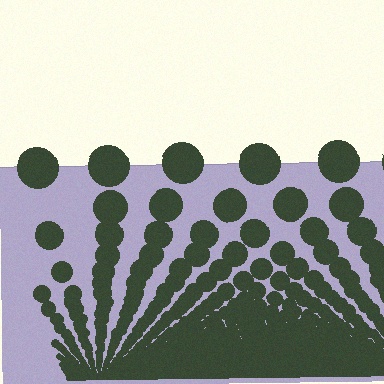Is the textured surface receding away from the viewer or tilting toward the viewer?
The surface appears to tilt toward the viewer. Texture elements get larger and sparser toward the top.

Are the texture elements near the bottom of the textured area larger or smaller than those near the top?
Smaller. The gradient is inverted — elements near the bottom are smaller and denser.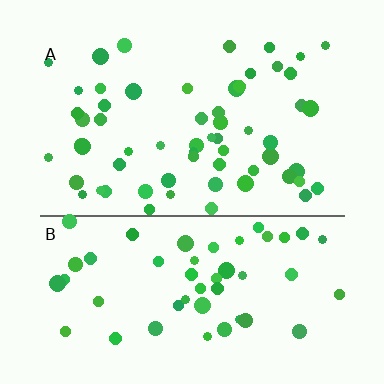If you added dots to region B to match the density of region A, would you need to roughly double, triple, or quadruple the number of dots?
Approximately double.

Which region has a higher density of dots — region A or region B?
A (the top).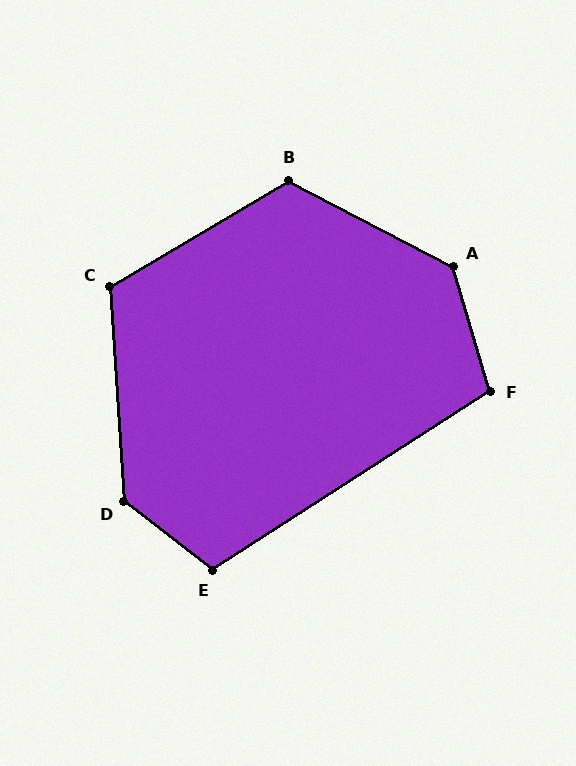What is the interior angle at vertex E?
Approximately 109 degrees (obtuse).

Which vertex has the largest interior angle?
A, at approximately 134 degrees.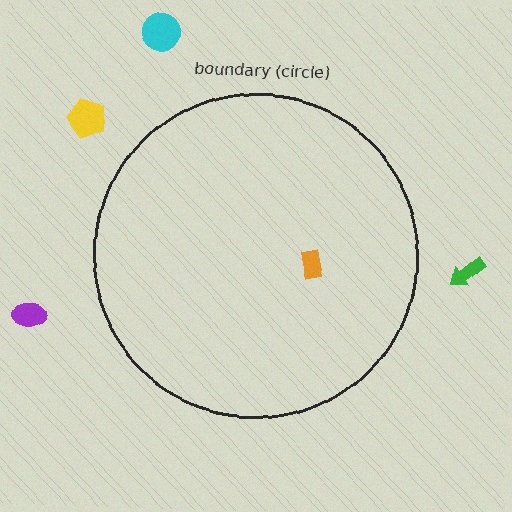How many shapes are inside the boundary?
1 inside, 4 outside.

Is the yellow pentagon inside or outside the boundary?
Outside.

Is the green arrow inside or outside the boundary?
Outside.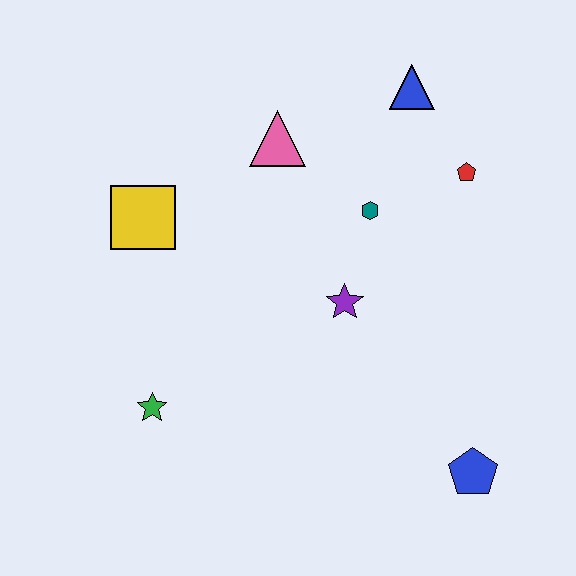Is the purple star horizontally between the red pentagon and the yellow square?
Yes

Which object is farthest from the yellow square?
The blue pentagon is farthest from the yellow square.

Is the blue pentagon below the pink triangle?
Yes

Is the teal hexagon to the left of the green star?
No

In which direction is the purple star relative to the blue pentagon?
The purple star is above the blue pentagon.